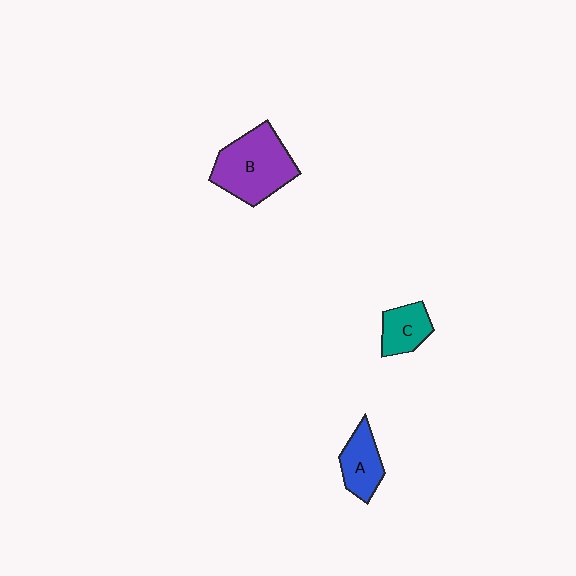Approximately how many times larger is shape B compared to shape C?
Approximately 2.1 times.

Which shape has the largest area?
Shape B (purple).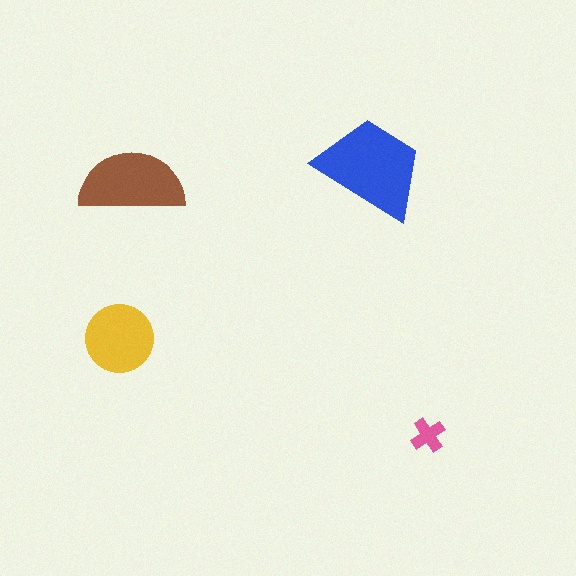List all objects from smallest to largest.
The pink cross, the yellow circle, the brown semicircle, the blue trapezoid.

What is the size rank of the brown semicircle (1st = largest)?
2nd.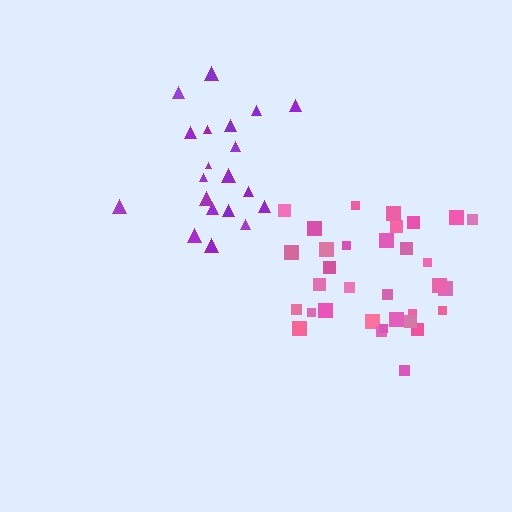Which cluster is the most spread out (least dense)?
Purple.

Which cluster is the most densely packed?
Pink.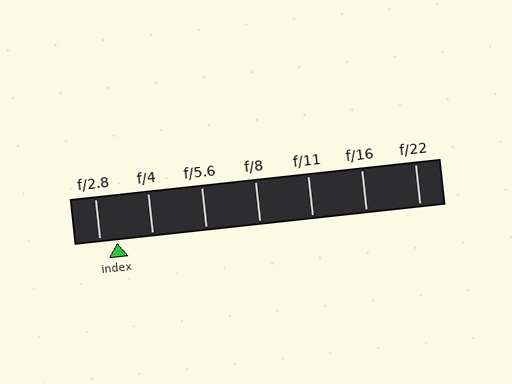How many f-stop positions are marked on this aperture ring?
There are 7 f-stop positions marked.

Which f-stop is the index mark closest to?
The index mark is closest to f/2.8.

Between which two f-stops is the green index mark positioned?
The index mark is between f/2.8 and f/4.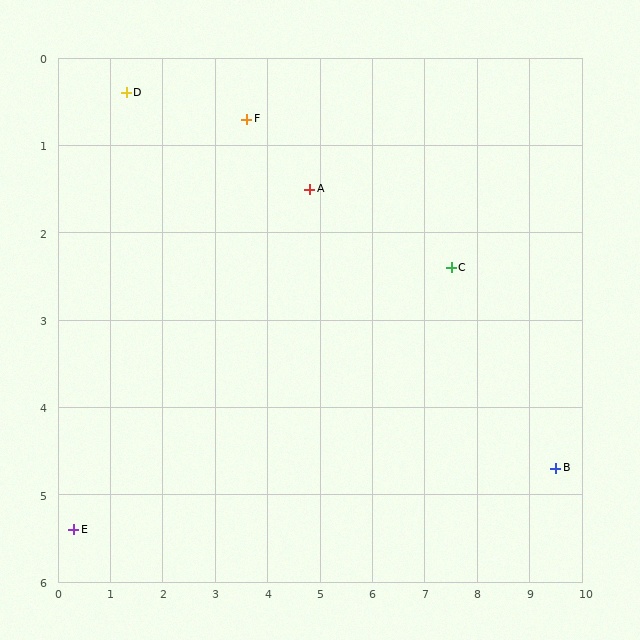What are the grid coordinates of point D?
Point D is at approximately (1.3, 0.4).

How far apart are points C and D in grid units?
Points C and D are about 6.5 grid units apart.